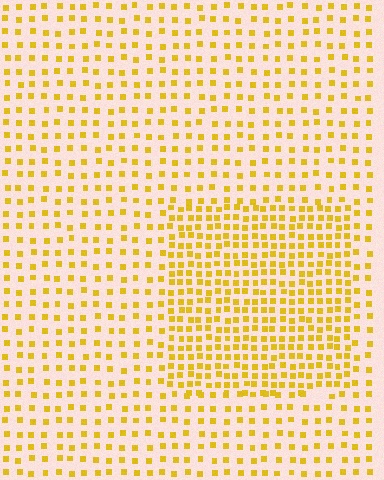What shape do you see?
I see a rectangle.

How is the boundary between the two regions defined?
The boundary is defined by a change in element density (approximately 2.0x ratio). All elements are the same color, size, and shape.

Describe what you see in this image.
The image contains small yellow elements arranged at two different densities. A rectangle-shaped region is visible where the elements are more densely packed than the surrounding area.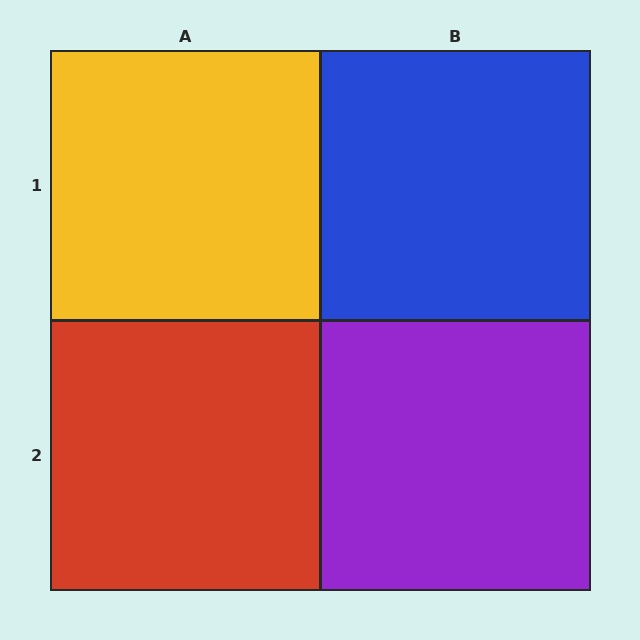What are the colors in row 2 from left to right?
Red, purple.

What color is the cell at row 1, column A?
Yellow.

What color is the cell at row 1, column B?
Blue.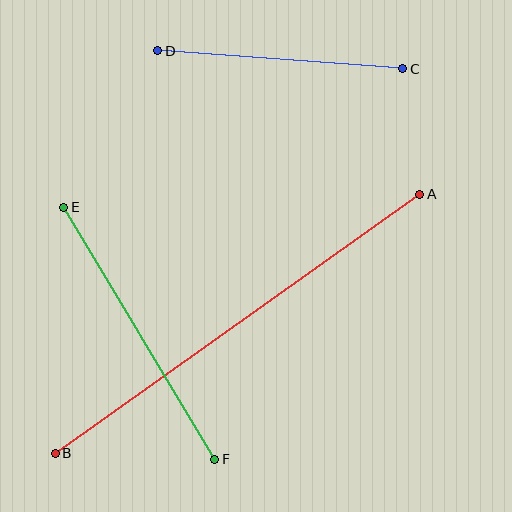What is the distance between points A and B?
The distance is approximately 447 pixels.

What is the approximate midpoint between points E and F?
The midpoint is at approximately (139, 333) pixels.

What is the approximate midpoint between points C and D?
The midpoint is at approximately (280, 60) pixels.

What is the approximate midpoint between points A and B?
The midpoint is at approximately (237, 324) pixels.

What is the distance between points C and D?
The distance is approximately 245 pixels.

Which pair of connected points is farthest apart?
Points A and B are farthest apart.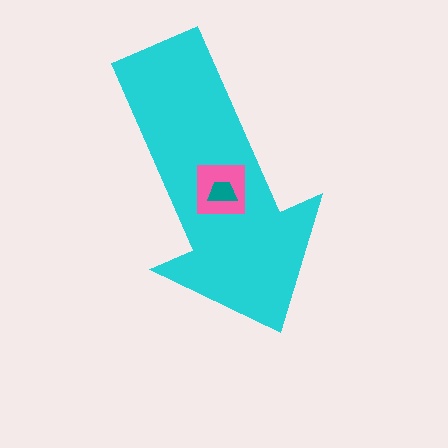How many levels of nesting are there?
3.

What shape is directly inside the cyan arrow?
The pink square.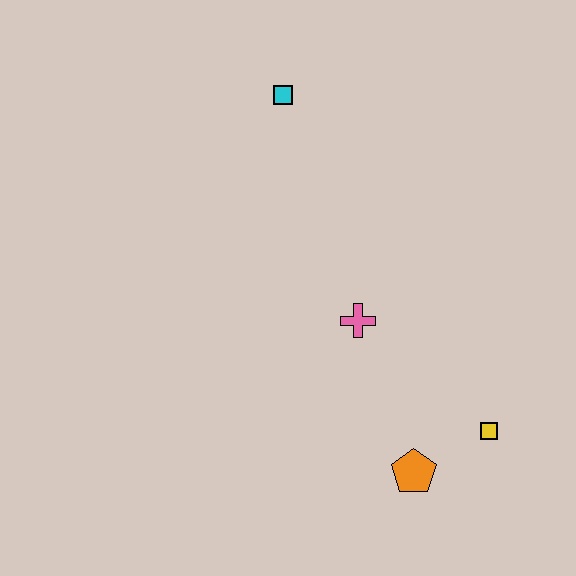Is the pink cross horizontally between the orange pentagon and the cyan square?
Yes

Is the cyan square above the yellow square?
Yes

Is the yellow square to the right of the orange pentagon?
Yes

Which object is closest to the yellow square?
The orange pentagon is closest to the yellow square.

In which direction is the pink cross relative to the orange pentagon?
The pink cross is above the orange pentagon.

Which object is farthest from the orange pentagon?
The cyan square is farthest from the orange pentagon.